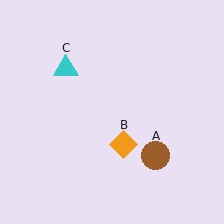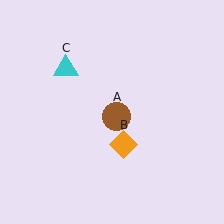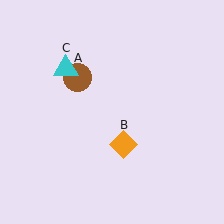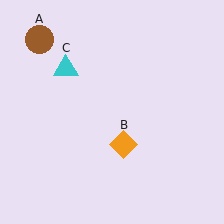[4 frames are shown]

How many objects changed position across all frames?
1 object changed position: brown circle (object A).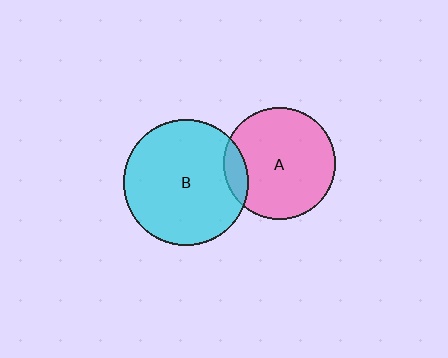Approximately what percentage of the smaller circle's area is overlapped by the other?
Approximately 10%.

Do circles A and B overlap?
Yes.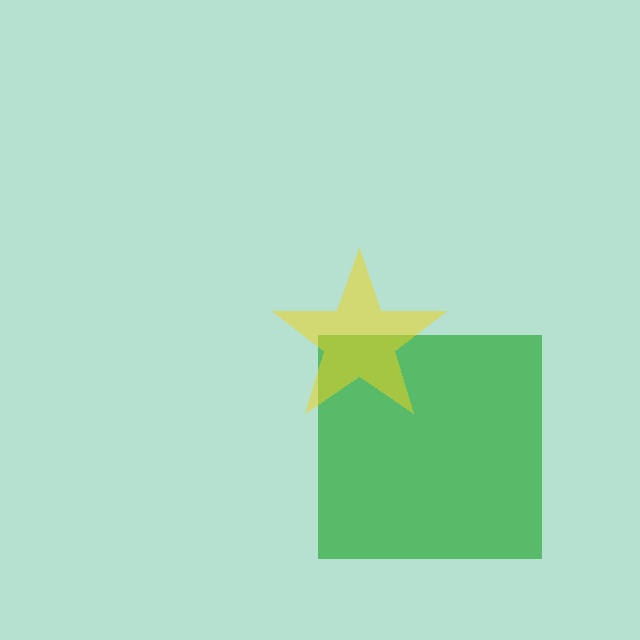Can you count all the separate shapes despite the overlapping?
Yes, there are 2 separate shapes.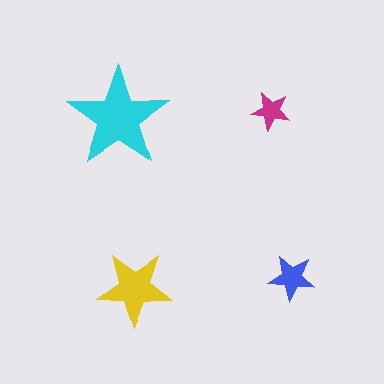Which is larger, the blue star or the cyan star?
The cyan one.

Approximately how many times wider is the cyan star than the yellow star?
About 1.5 times wider.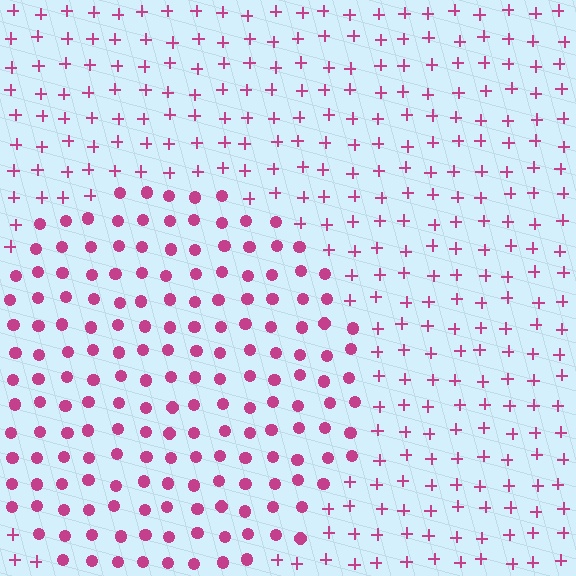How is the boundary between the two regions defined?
The boundary is defined by a change in element shape: circles inside vs. plus signs outside. All elements share the same color and spacing.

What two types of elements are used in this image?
The image uses circles inside the circle region and plus signs outside it.